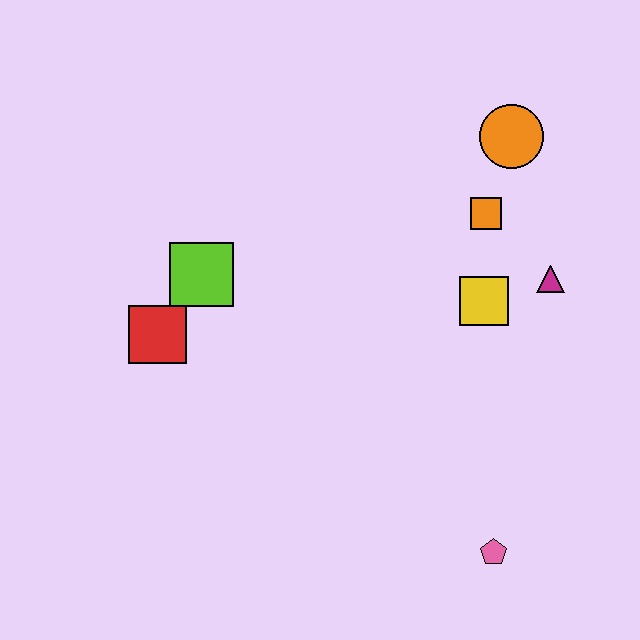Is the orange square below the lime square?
No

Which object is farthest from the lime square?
The pink pentagon is farthest from the lime square.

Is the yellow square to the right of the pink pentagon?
No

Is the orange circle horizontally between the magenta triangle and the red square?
Yes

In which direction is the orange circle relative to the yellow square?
The orange circle is above the yellow square.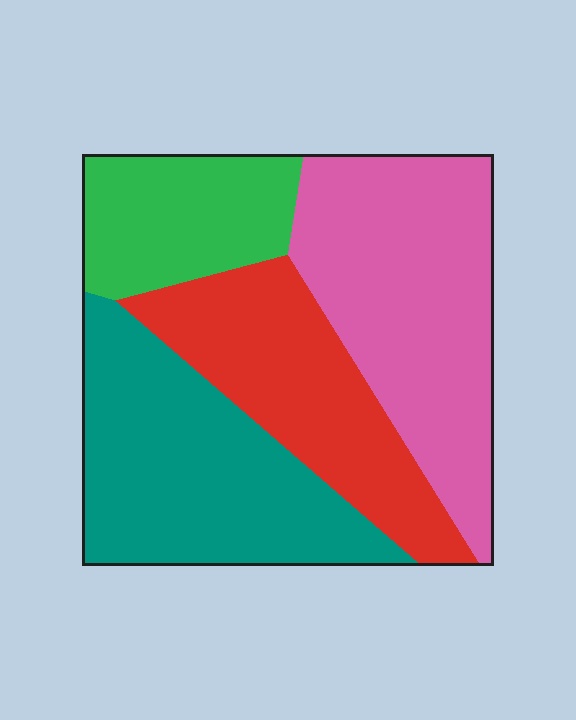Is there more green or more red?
Red.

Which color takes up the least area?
Green, at roughly 15%.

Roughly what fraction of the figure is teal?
Teal covers around 30% of the figure.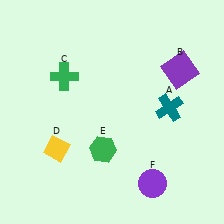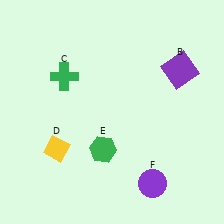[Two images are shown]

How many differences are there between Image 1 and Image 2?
There is 1 difference between the two images.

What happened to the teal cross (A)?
The teal cross (A) was removed in Image 2. It was in the top-right area of Image 1.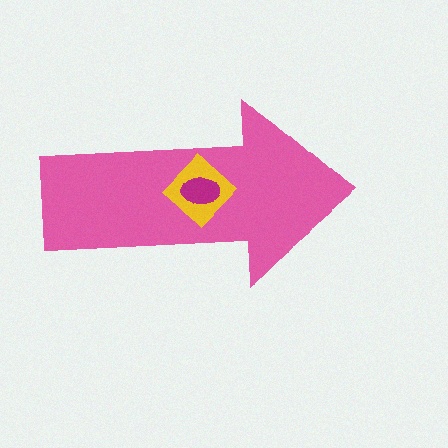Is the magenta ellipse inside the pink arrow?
Yes.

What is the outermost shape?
The pink arrow.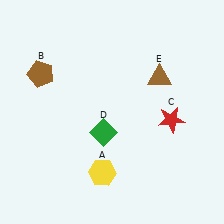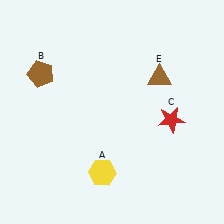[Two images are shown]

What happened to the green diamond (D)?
The green diamond (D) was removed in Image 2. It was in the bottom-left area of Image 1.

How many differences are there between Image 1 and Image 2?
There is 1 difference between the two images.